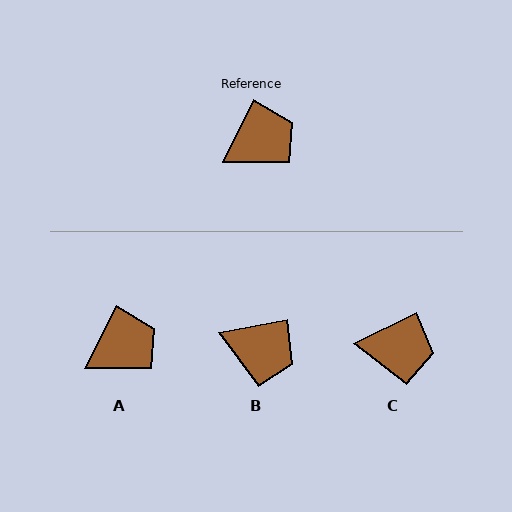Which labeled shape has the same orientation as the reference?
A.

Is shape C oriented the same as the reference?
No, it is off by about 37 degrees.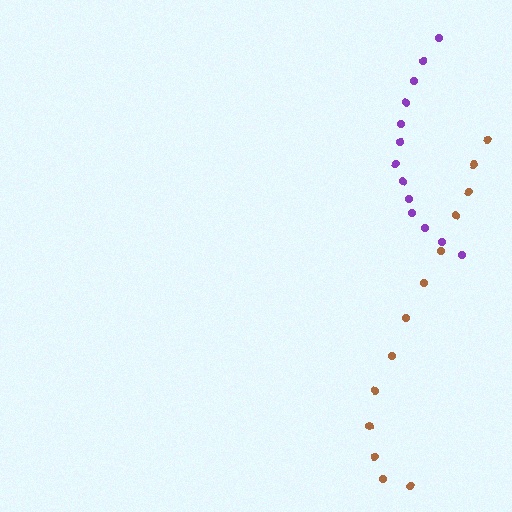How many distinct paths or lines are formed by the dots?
There are 2 distinct paths.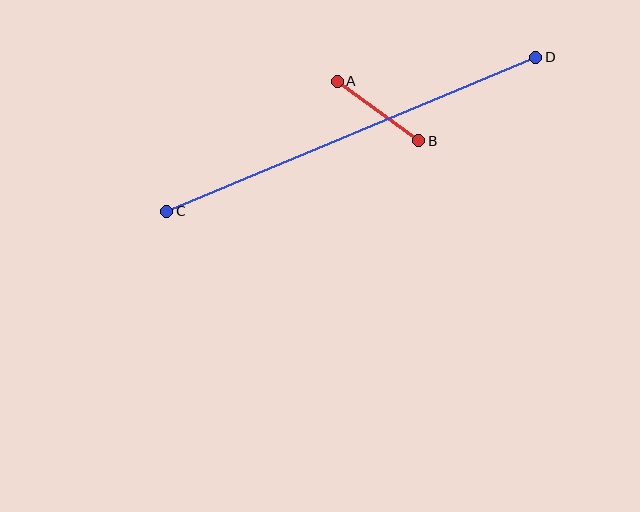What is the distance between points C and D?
The distance is approximately 400 pixels.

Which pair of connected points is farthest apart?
Points C and D are farthest apart.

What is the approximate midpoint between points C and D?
The midpoint is at approximately (351, 134) pixels.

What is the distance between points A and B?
The distance is approximately 101 pixels.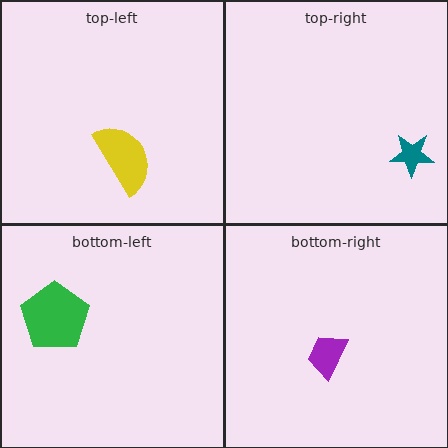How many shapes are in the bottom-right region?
1.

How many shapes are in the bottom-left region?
1.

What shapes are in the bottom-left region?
The green pentagon.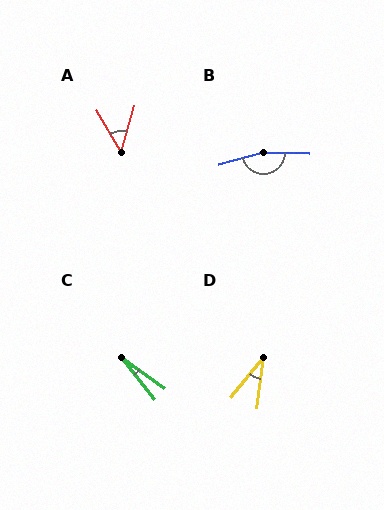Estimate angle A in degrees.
Approximately 46 degrees.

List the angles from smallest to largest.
C (16°), D (32°), A (46°), B (164°).